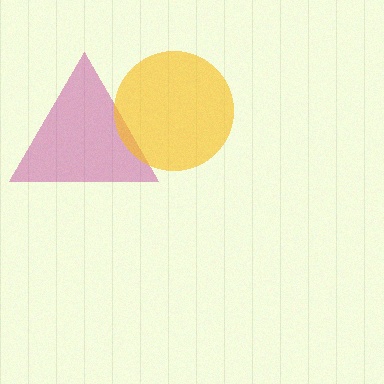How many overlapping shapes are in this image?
There are 2 overlapping shapes in the image.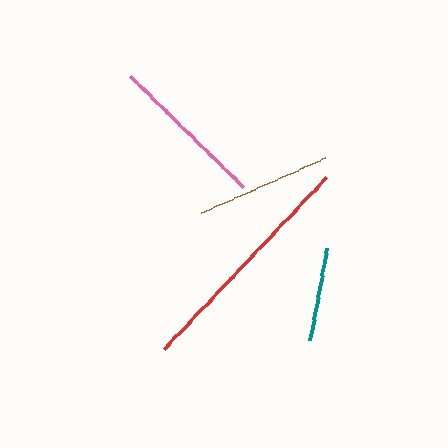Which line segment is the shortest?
The teal line is the shortest at approximately 93 pixels.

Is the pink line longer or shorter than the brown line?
The pink line is longer than the brown line.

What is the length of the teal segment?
The teal segment is approximately 93 pixels long.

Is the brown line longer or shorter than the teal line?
The brown line is longer than the teal line.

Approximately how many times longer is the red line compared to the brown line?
The red line is approximately 1.8 times the length of the brown line.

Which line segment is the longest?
The red line is the longest at approximately 237 pixels.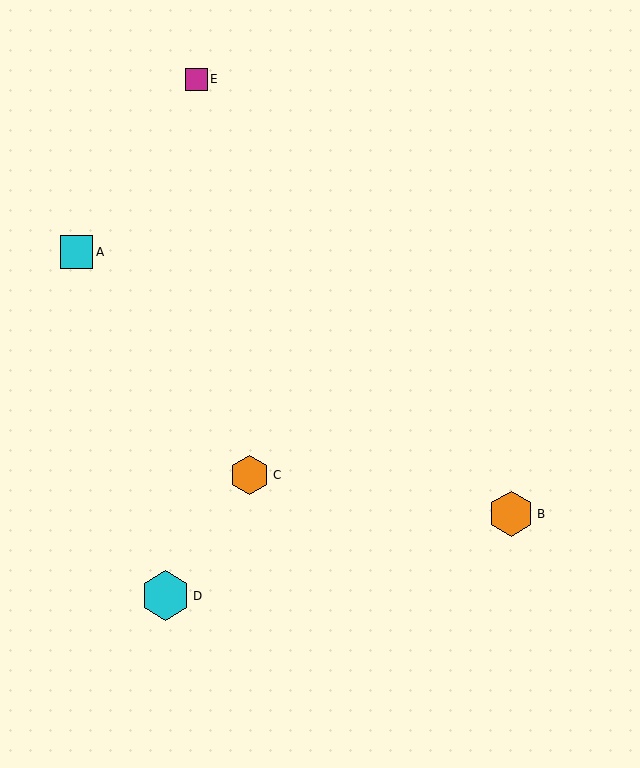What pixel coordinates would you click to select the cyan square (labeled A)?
Click at (76, 252) to select the cyan square A.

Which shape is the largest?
The cyan hexagon (labeled D) is the largest.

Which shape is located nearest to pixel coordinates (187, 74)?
The magenta square (labeled E) at (196, 79) is nearest to that location.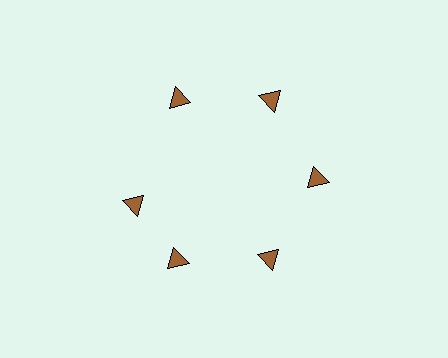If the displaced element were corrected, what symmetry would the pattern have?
It would have 6-fold rotational symmetry — the pattern would map onto itself every 60 degrees.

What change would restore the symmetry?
The symmetry would be restored by rotating it back into even spacing with its neighbors so that all 6 triangles sit at equal angles and equal distance from the center.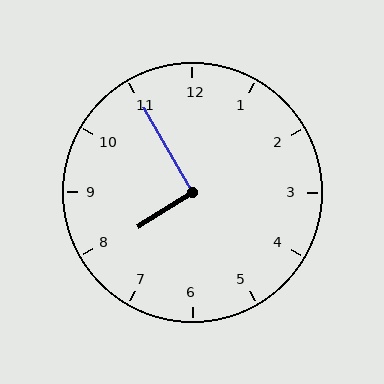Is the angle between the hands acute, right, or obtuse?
It is right.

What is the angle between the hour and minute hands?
Approximately 92 degrees.